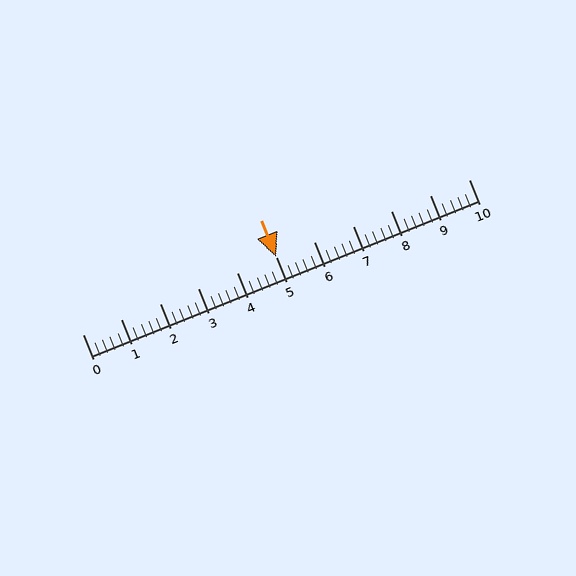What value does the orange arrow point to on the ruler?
The orange arrow points to approximately 5.0.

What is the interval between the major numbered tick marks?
The major tick marks are spaced 1 units apart.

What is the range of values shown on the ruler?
The ruler shows values from 0 to 10.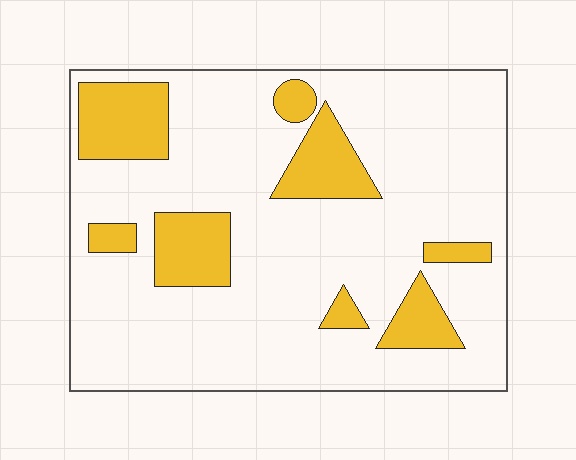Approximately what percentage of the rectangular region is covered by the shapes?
Approximately 20%.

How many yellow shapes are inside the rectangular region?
8.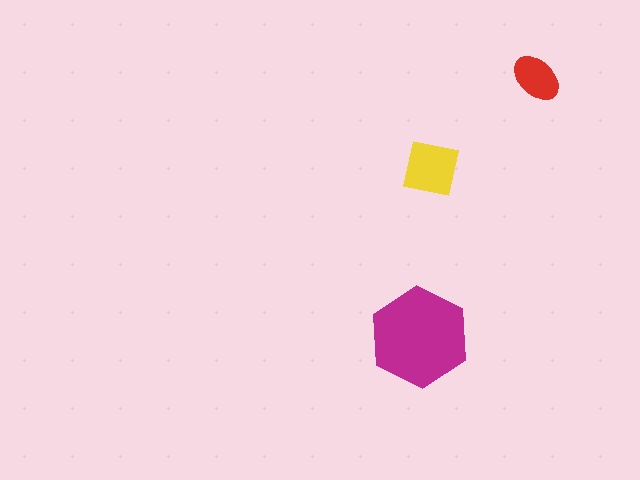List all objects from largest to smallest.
The magenta hexagon, the yellow square, the red ellipse.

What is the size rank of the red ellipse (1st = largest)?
3rd.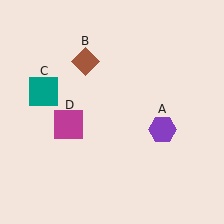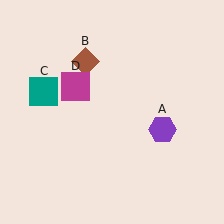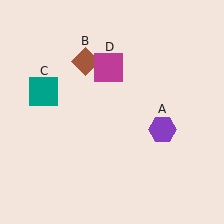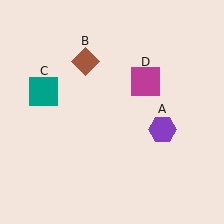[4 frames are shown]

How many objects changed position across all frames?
1 object changed position: magenta square (object D).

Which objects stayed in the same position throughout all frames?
Purple hexagon (object A) and brown diamond (object B) and teal square (object C) remained stationary.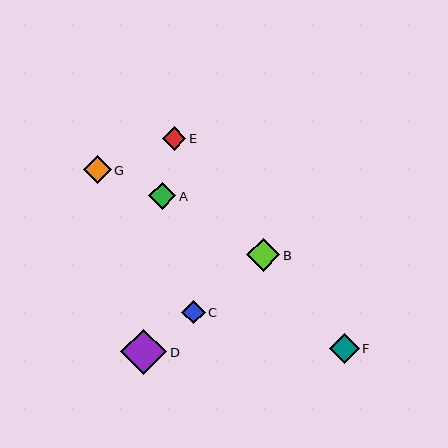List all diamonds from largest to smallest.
From largest to smallest: D, B, F, G, A, E, C.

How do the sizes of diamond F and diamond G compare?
Diamond F and diamond G are approximately the same size.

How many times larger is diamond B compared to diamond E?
Diamond B is approximately 1.4 times the size of diamond E.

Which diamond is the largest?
Diamond D is the largest with a size of approximately 46 pixels.